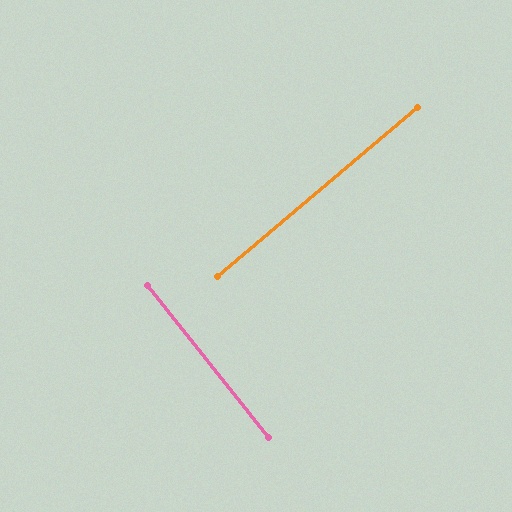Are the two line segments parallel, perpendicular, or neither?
Perpendicular — they meet at approximately 88°.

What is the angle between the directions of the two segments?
Approximately 88 degrees.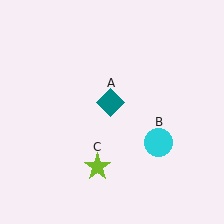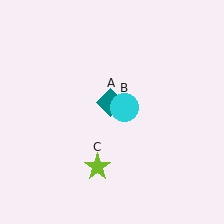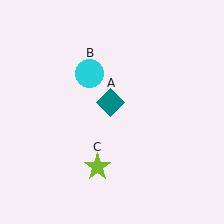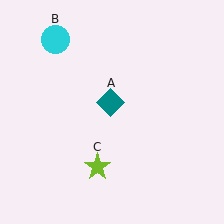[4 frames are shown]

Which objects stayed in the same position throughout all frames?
Teal diamond (object A) and lime star (object C) remained stationary.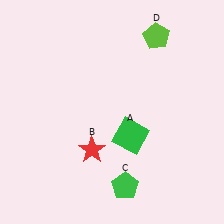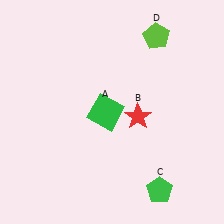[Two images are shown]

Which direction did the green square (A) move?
The green square (A) moved left.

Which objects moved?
The objects that moved are: the green square (A), the red star (B), the green pentagon (C).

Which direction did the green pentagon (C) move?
The green pentagon (C) moved right.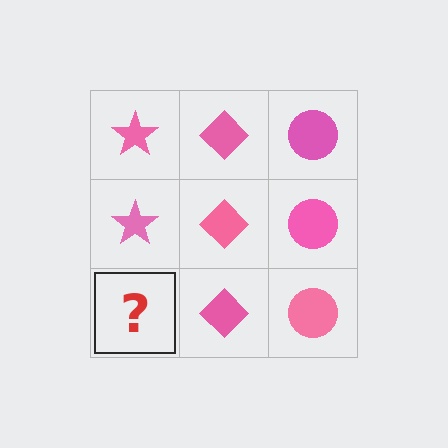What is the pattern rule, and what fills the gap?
The rule is that each column has a consistent shape. The gap should be filled with a pink star.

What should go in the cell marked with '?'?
The missing cell should contain a pink star.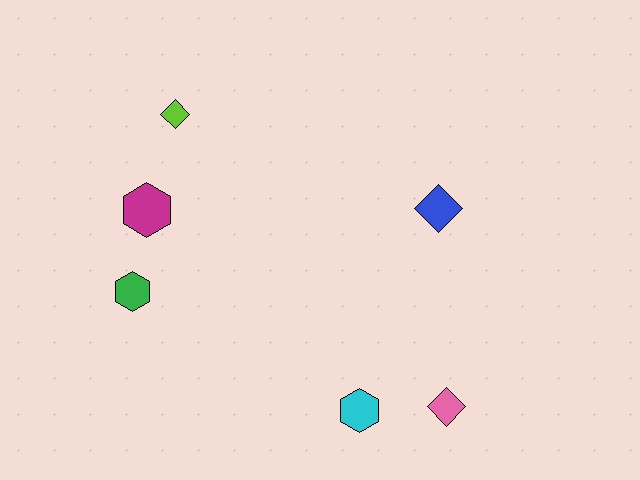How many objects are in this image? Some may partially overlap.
There are 6 objects.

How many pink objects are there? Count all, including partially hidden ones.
There is 1 pink object.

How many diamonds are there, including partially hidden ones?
There are 3 diamonds.